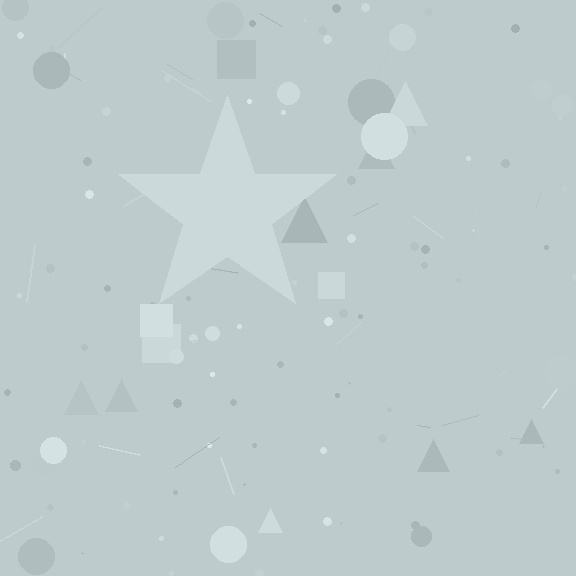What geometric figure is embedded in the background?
A star is embedded in the background.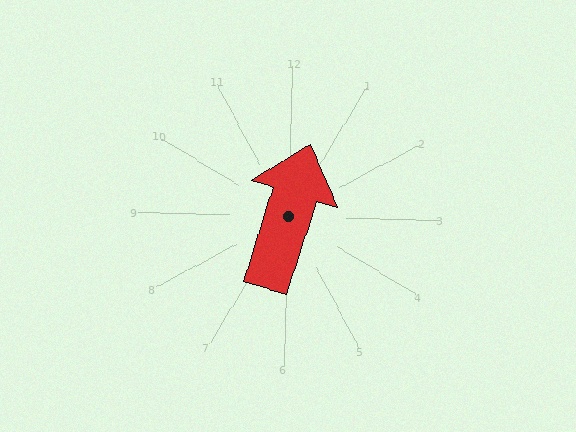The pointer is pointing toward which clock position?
Roughly 1 o'clock.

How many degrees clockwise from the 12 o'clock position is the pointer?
Approximately 16 degrees.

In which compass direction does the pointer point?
North.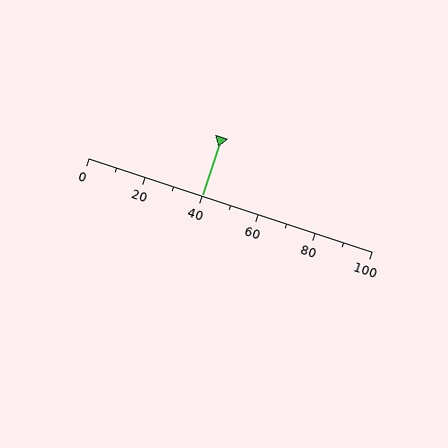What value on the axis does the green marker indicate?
The marker indicates approximately 40.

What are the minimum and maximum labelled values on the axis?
The axis runs from 0 to 100.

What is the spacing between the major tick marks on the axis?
The major ticks are spaced 20 apart.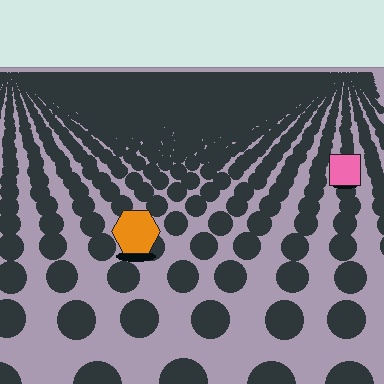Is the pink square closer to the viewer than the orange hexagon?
No. The orange hexagon is closer — you can tell from the texture gradient: the ground texture is coarser near it.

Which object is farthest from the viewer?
The pink square is farthest from the viewer. It appears smaller and the ground texture around it is denser.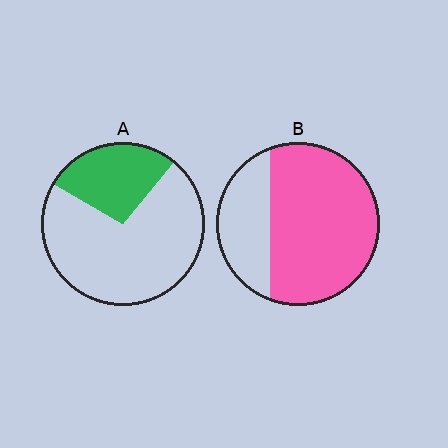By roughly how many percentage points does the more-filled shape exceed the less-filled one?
By roughly 45 percentage points (B over A).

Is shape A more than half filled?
No.